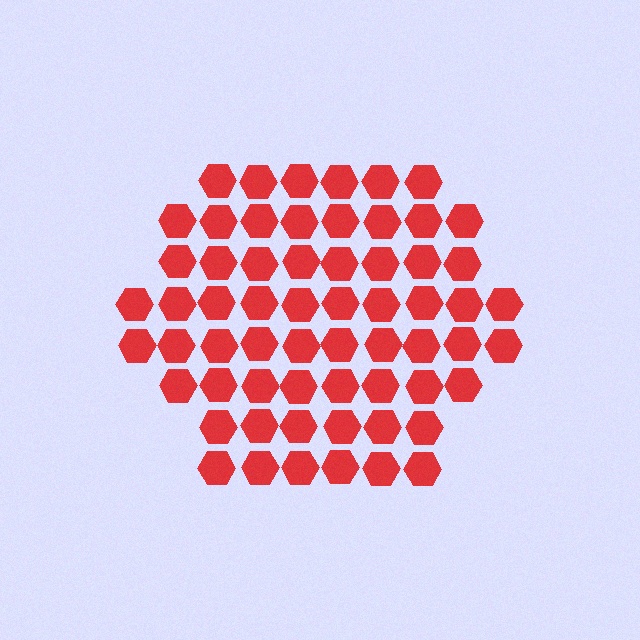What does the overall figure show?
The overall figure shows a hexagon.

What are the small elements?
The small elements are hexagons.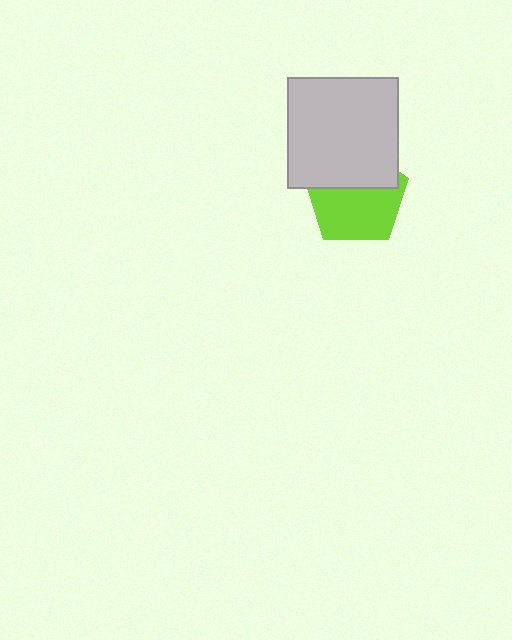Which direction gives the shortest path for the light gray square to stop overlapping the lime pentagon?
Moving up gives the shortest separation.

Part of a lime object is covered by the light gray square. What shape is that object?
It is a pentagon.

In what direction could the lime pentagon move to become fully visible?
The lime pentagon could move down. That would shift it out from behind the light gray square entirely.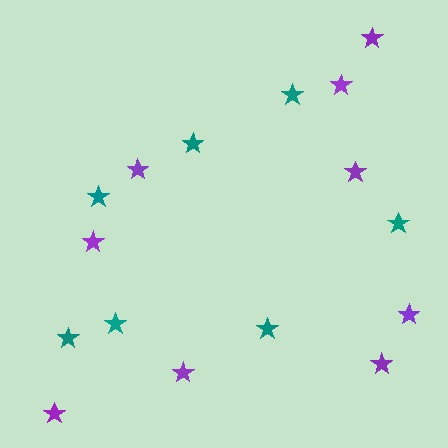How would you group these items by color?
There are 2 groups: one group of teal stars (7) and one group of purple stars (9).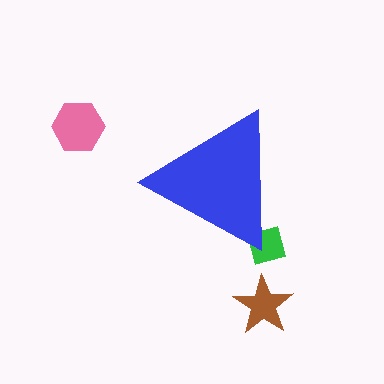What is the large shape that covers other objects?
A blue triangle.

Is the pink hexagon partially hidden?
No, the pink hexagon is fully visible.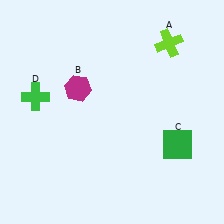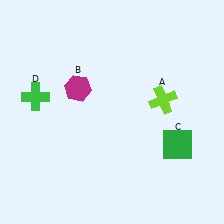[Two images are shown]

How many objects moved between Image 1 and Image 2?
1 object moved between the two images.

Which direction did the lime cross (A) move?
The lime cross (A) moved down.